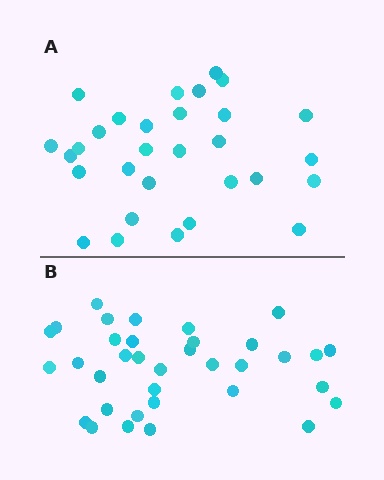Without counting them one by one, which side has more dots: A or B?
Region B (the bottom region) has more dots.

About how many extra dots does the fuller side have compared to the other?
Region B has about 5 more dots than region A.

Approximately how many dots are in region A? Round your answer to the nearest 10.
About 30 dots.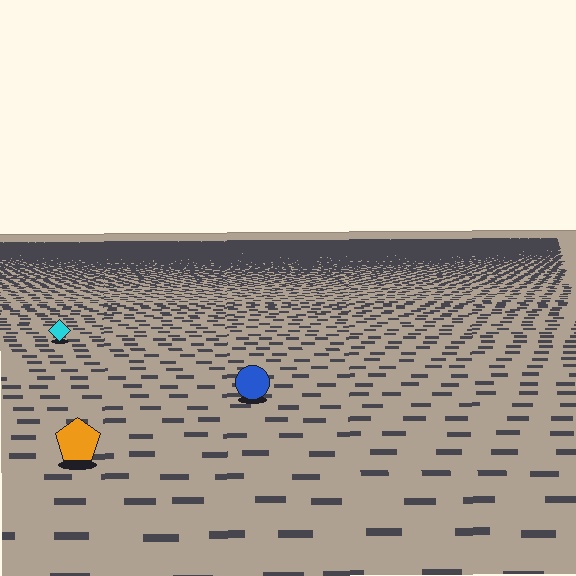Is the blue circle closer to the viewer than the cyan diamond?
Yes. The blue circle is closer — you can tell from the texture gradient: the ground texture is coarser near it.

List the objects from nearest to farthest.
From nearest to farthest: the orange pentagon, the blue circle, the cyan diamond.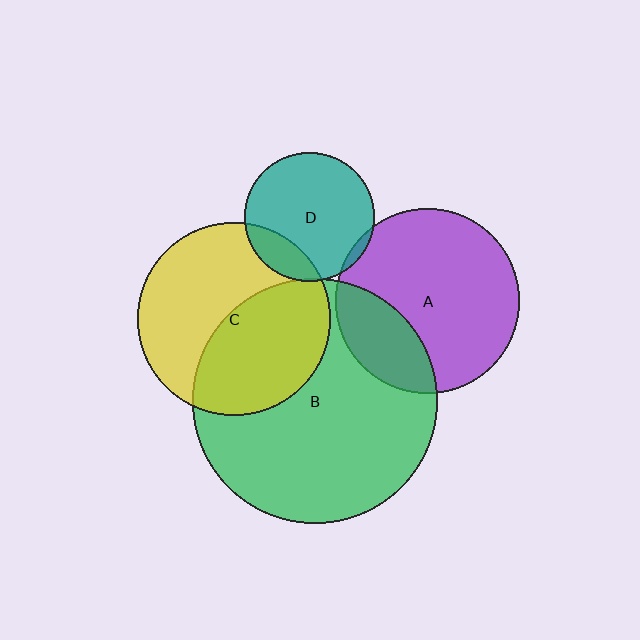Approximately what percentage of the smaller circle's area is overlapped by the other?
Approximately 5%.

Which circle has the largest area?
Circle B (green).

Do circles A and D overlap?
Yes.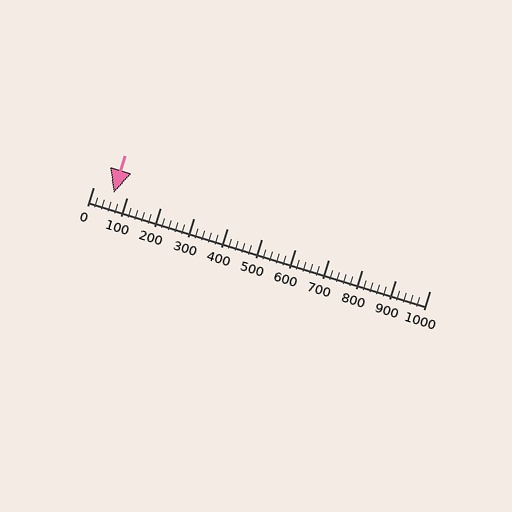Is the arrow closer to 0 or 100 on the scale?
The arrow is closer to 100.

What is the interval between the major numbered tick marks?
The major tick marks are spaced 100 units apart.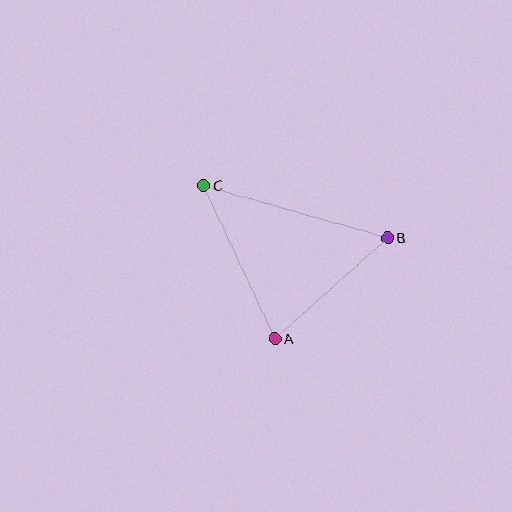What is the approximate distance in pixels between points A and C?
The distance between A and C is approximately 169 pixels.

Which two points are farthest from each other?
Points B and C are farthest from each other.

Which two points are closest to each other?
Points A and B are closest to each other.